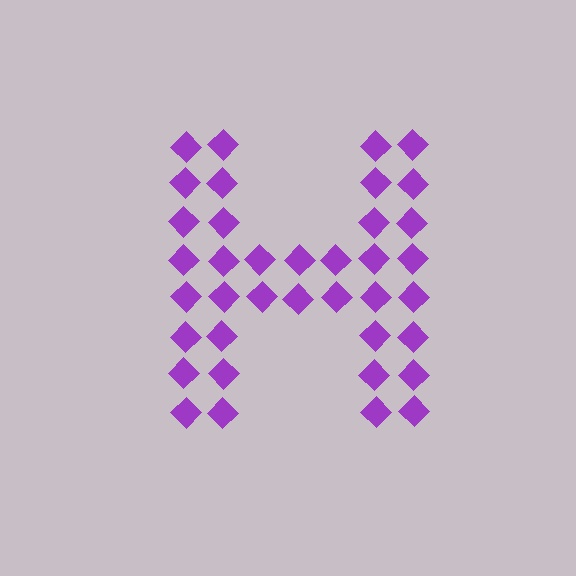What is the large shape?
The large shape is the letter H.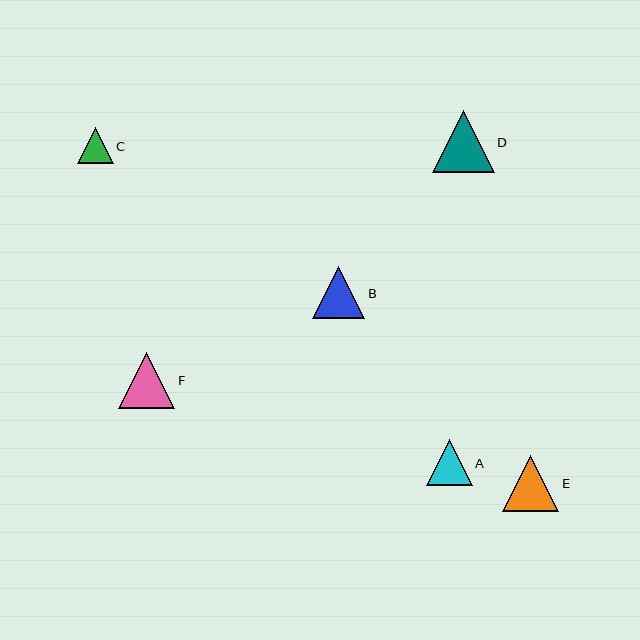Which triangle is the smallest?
Triangle C is the smallest with a size of approximately 36 pixels.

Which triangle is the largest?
Triangle D is the largest with a size of approximately 62 pixels.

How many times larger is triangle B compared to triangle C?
Triangle B is approximately 1.5 times the size of triangle C.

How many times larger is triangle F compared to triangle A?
Triangle F is approximately 1.2 times the size of triangle A.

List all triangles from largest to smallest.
From largest to smallest: D, E, F, B, A, C.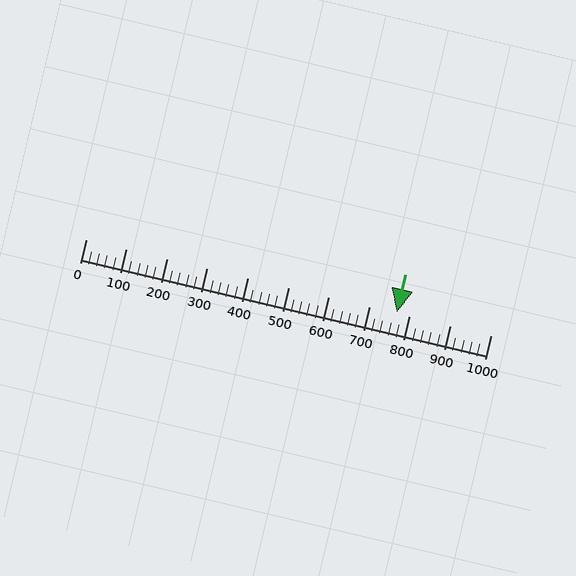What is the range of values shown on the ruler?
The ruler shows values from 0 to 1000.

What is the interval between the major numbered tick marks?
The major tick marks are spaced 100 units apart.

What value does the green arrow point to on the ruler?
The green arrow points to approximately 768.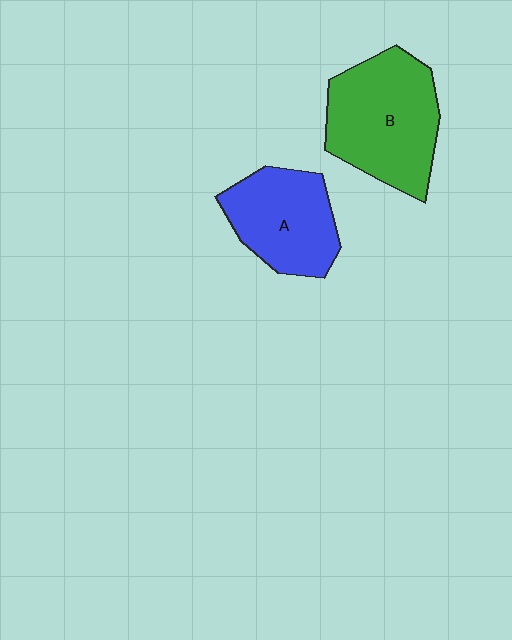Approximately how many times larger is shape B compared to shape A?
Approximately 1.3 times.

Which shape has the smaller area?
Shape A (blue).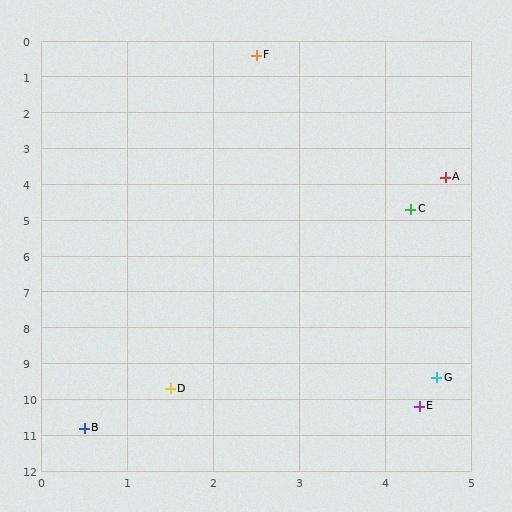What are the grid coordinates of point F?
Point F is at approximately (2.5, 0.4).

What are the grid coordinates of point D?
Point D is at approximately (1.5, 9.7).